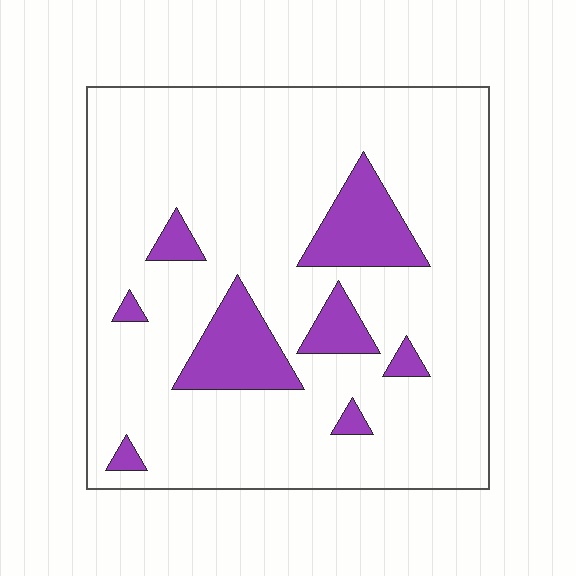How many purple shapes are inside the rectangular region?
8.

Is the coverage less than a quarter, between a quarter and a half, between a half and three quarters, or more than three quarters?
Less than a quarter.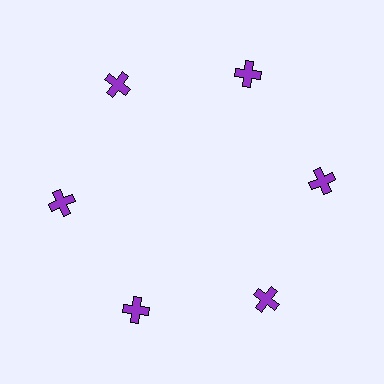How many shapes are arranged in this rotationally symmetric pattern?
There are 6 shapes, arranged in 6 groups of 1.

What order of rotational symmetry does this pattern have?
This pattern has 6-fold rotational symmetry.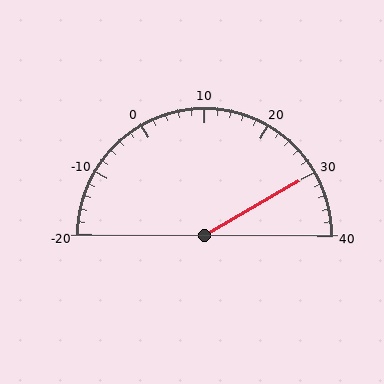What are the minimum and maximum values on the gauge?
The gauge ranges from -20 to 40.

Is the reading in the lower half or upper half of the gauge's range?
The reading is in the upper half of the range (-20 to 40).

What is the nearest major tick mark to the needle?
The nearest major tick mark is 30.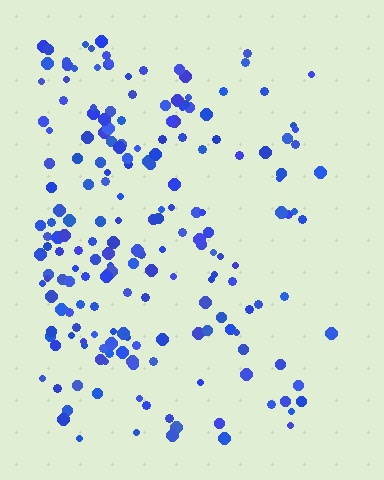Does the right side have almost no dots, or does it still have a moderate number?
Still a moderate number, just noticeably fewer than the left.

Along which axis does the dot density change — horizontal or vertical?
Horizontal.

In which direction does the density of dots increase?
From right to left, with the left side densest.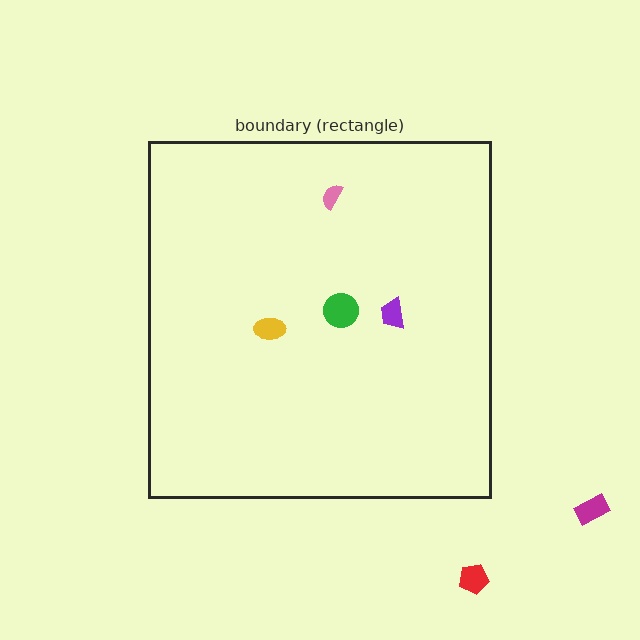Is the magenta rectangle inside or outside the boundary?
Outside.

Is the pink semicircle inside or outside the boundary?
Inside.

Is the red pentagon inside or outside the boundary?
Outside.